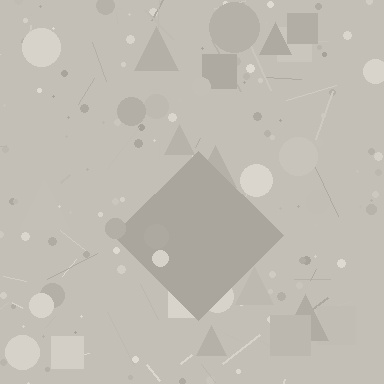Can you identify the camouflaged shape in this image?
The camouflaged shape is a diamond.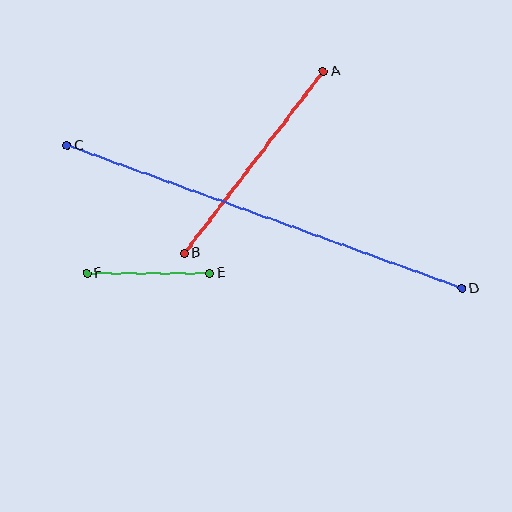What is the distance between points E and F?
The distance is approximately 123 pixels.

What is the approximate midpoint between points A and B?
The midpoint is at approximately (253, 162) pixels.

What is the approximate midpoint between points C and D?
The midpoint is at approximately (264, 217) pixels.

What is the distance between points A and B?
The distance is approximately 229 pixels.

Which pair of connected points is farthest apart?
Points C and D are farthest apart.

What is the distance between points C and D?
The distance is approximately 420 pixels.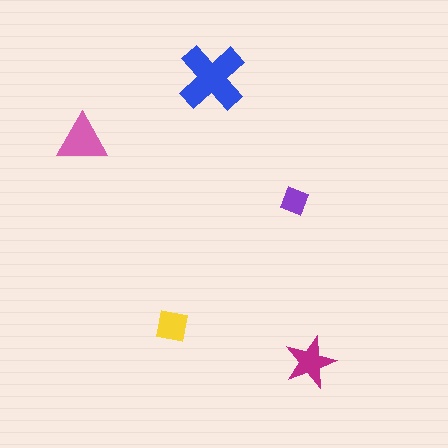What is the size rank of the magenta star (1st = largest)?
3rd.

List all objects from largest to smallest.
The blue cross, the pink triangle, the magenta star, the yellow square, the purple diamond.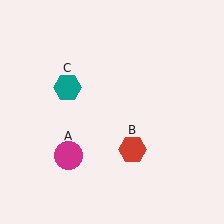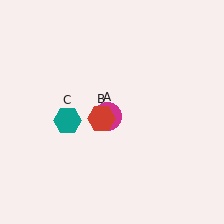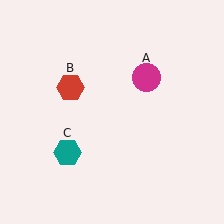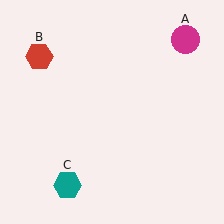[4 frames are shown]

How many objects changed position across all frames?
3 objects changed position: magenta circle (object A), red hexagon (object B), teal hexagon (object C).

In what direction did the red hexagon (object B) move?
The red hexagon (object B) moved up and to the left.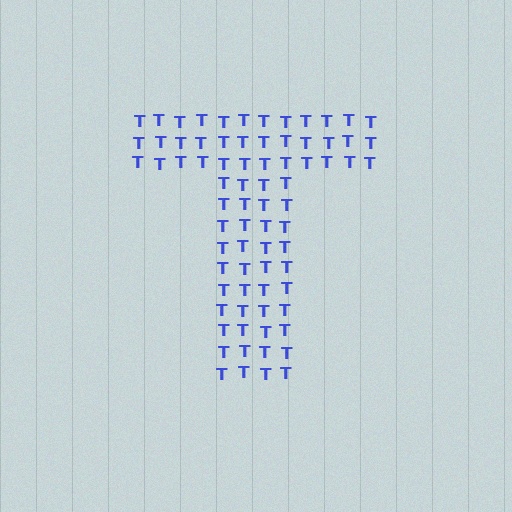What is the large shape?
The large shape is the letter T.